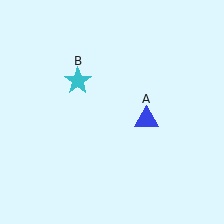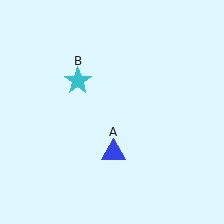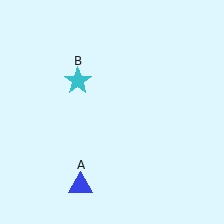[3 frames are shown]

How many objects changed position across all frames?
1 object changed position: blue triangle (object A).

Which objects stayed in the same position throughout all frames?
Cyan star (object B) remained stationary.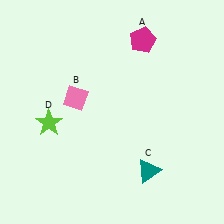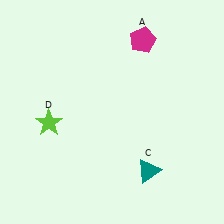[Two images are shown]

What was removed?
The pink diamond (B) was removed in Image 2.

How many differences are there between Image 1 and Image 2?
There is 1 difference between the two images.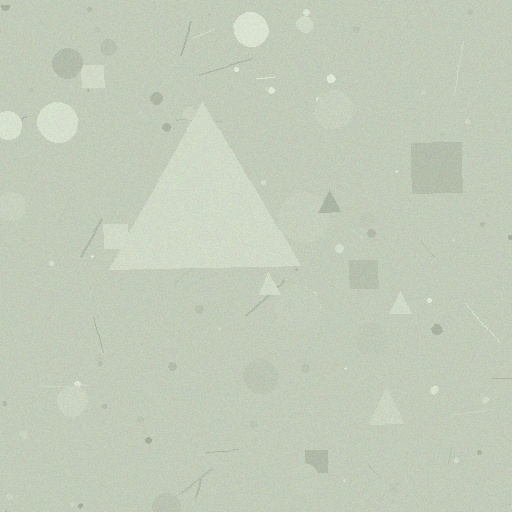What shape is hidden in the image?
A triangle is hidden in the image.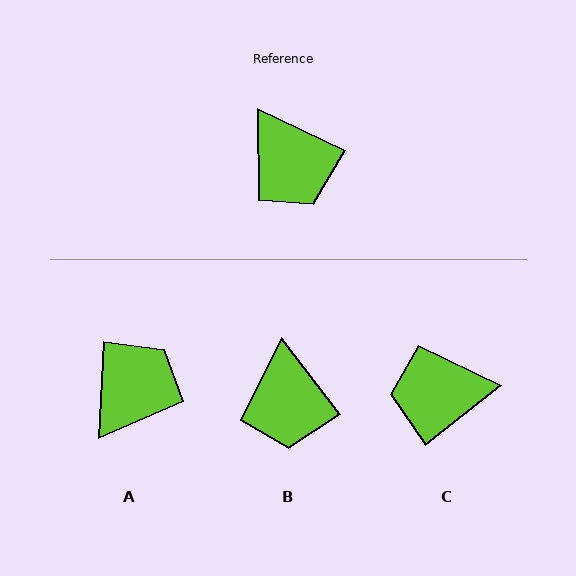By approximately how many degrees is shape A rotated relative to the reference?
Approximately 113 degrees counter-clockwise.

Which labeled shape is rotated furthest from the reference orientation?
C, about 116 degrees away.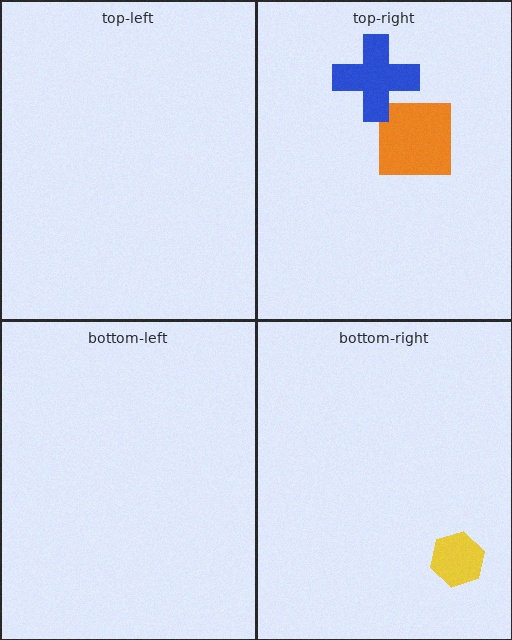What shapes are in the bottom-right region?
The yellow hexagon.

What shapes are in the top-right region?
The orange square, the blue cross.